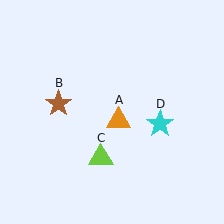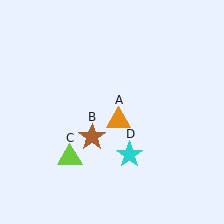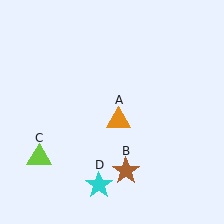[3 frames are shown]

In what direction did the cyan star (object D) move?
The cyan star (object D) moved down and to the left.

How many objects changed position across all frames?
3 objects changed position: brown star (object B), lime triangle (object C), cyan star (object D).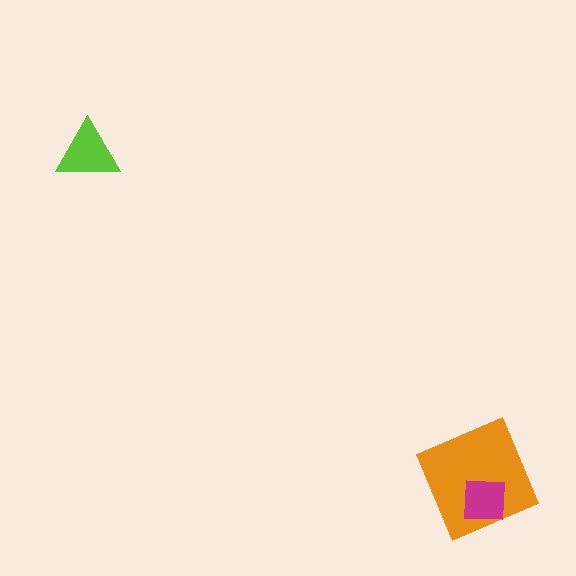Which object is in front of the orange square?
The magenta square is in front of the orange square.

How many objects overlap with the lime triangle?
0 objects overlap with the lime triangle.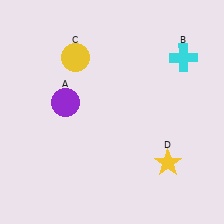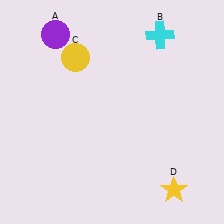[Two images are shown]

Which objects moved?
The objects that moved are: the purple circle (A), the cyan cross (B), the yellow star (D).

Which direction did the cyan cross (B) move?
The cyan cross (B) moved left.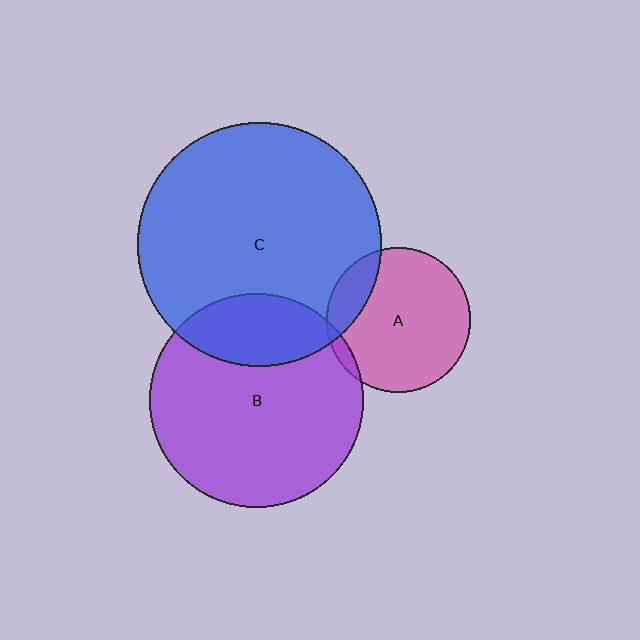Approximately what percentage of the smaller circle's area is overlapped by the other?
Approximately 5%.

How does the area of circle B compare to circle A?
Approximately 2.2 times.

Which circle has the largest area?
Circle C (blue).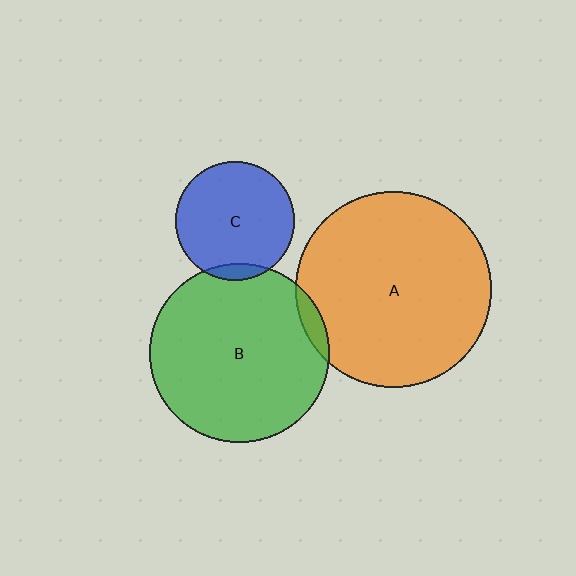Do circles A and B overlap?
Yes.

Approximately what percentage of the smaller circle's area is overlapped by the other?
Approximately 5%.